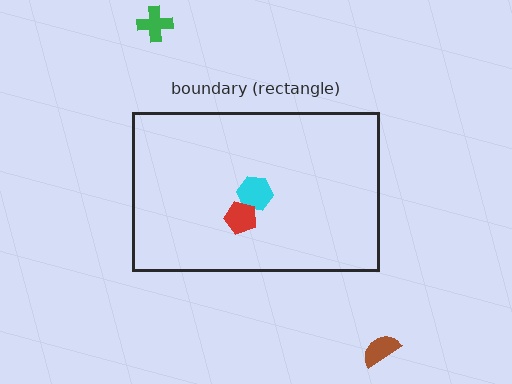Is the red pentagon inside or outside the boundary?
Inside.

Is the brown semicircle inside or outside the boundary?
Outside.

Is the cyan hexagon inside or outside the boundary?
Inside.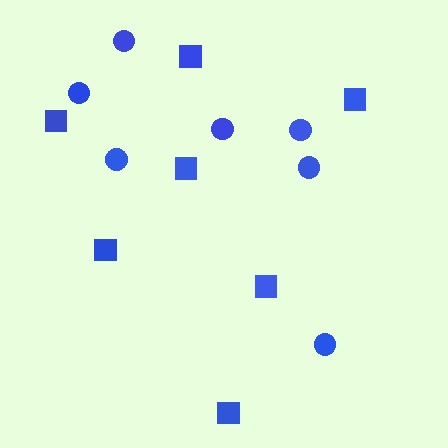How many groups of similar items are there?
There are 2 groups: one group of circles (7) and one group of squares (7).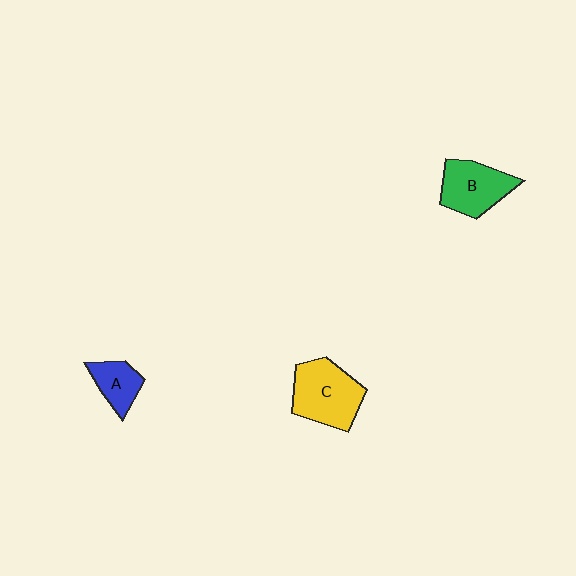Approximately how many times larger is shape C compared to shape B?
Approximately 1.2 times.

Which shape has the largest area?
Shape C (yellow).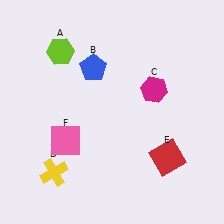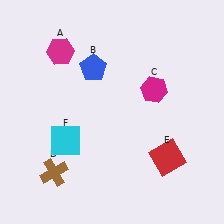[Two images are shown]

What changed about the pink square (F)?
In Image 1, F is pink. In Image 2, it changed to cyan.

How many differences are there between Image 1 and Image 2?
There are 3 differences between the two images.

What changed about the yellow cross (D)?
In Image 1, D is yellow. In Image 2, it changed to brown.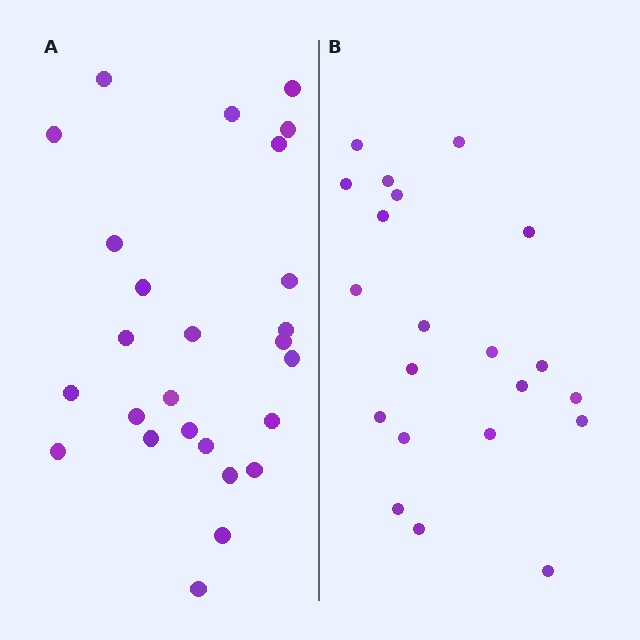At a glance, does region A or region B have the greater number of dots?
Region A (the left region) has more dots.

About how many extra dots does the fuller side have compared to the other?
Region A has about 5 more dots than region B.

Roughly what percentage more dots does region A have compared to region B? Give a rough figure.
About 25% more.